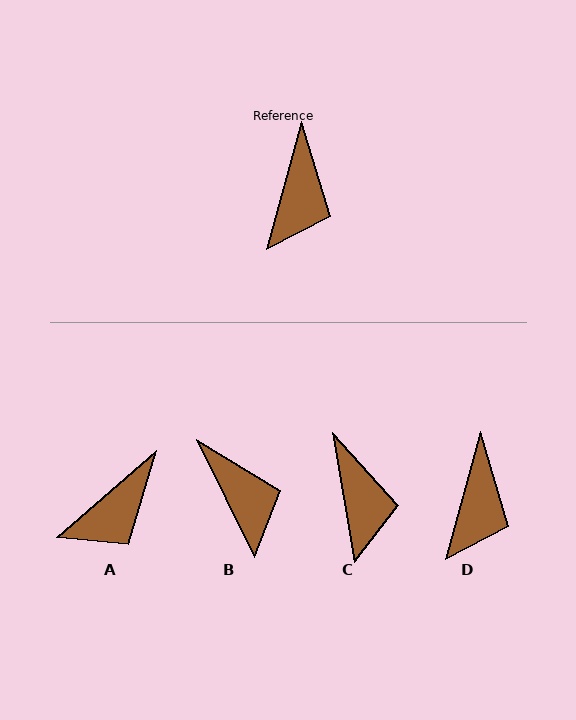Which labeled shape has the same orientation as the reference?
D.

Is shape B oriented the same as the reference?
No, it is off by about 41 degrees.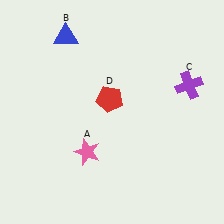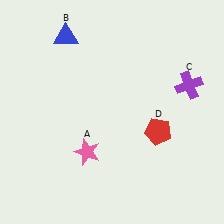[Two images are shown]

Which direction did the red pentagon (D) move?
The red pentagon (D) moved right.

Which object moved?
The red pentagon (D) moved right.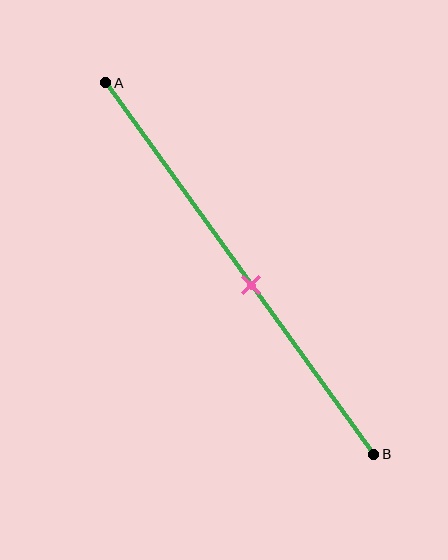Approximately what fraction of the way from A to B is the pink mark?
The pink mark is approximately 55% of the way from A to B.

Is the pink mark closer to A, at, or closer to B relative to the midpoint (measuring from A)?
The pink mark is closer to point B than the midpoint of segment AB.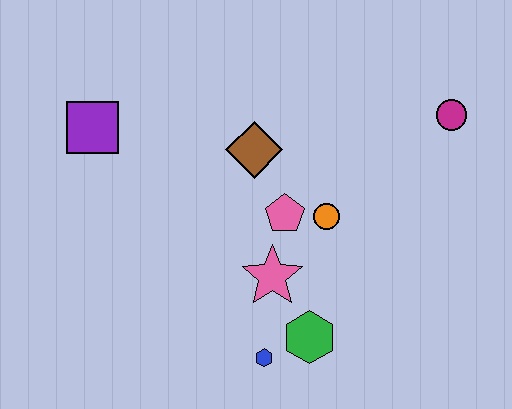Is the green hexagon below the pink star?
Yes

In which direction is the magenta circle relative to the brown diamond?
The magenta circle is to the right of the brown diamond.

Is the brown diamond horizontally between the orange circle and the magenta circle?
No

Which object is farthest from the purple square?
The magenta circle is farthest from the purple square.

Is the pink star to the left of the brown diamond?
No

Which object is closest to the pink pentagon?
The orange circle is closest to the pink pentagon.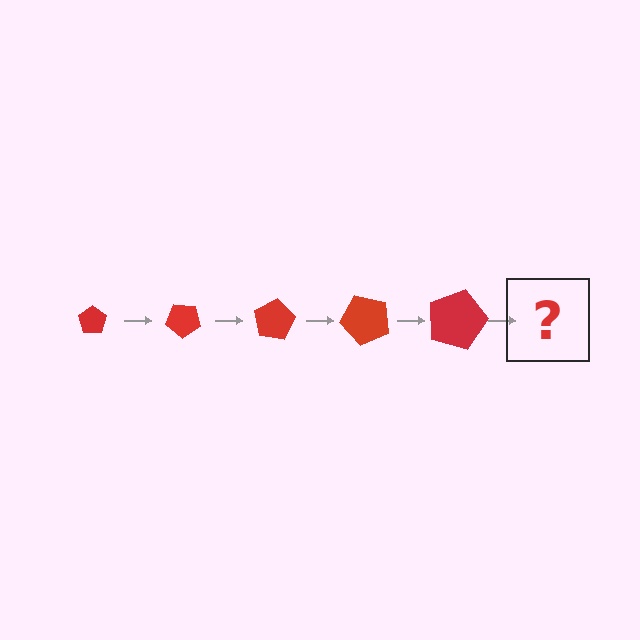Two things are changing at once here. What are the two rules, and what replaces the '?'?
The two rules are that the pentagon grows larger each step and it rotates 40 degrees each step. The '?' should be a pentagon, larger than the previous one and rotated 200 degrees from the start.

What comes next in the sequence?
The next element should be a pentagon, larger than the previous one and rotated 200 degrees from the start.